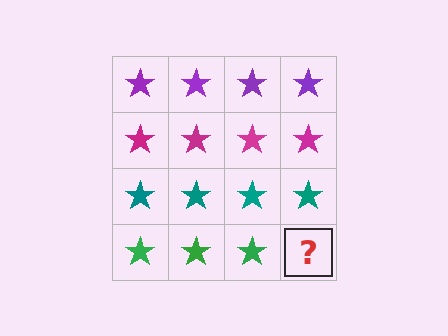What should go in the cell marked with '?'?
The missing cell should contain a green star.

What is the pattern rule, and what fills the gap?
The rule is that each row has a consistent color. The gap should be filled with a green star.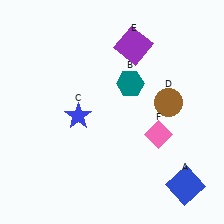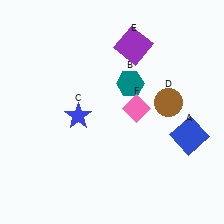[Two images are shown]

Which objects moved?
The objects that moved are: the blue square (A), the pink diamond (F).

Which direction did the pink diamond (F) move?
The pink diamond (F) moved up.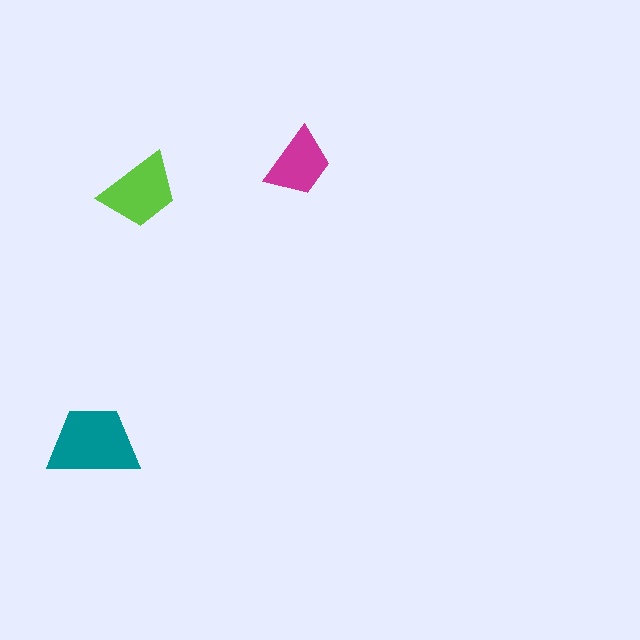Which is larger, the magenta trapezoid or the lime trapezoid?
The lime one.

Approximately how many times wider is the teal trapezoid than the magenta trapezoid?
About 1.5 times wider.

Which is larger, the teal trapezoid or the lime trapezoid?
The teal one.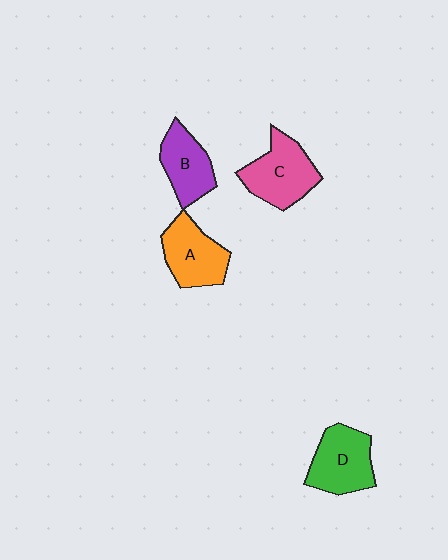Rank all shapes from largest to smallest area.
From largest to smallest: C (pink), D (green), A (orange), B (purple).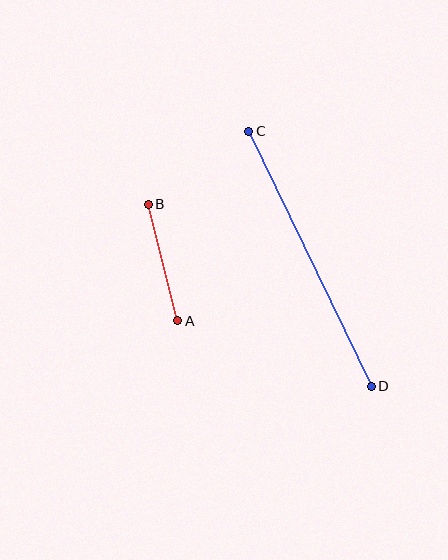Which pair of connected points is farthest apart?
Points C and D are farthest apart.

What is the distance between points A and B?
The distance is approximately 120 pixels.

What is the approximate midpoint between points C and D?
The midpoint is at approximately (310, 259) pixels.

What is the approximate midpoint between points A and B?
The midpoint is at approximately (163, 262) pixels.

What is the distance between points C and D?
The distance is approximately 283 pixels.